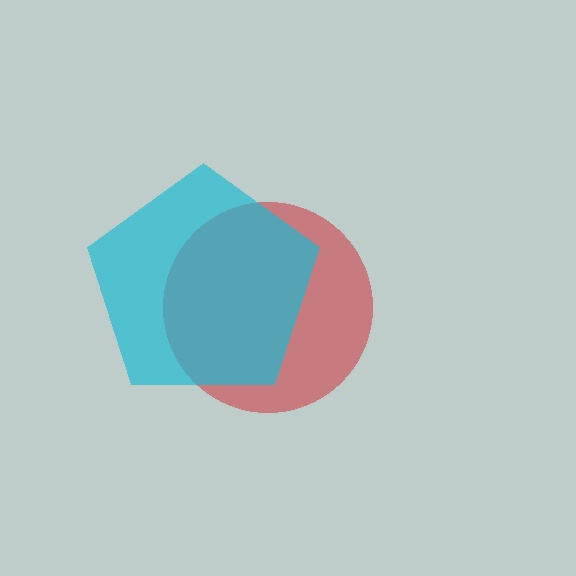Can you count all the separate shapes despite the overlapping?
Yes, there are 2 separate shapes.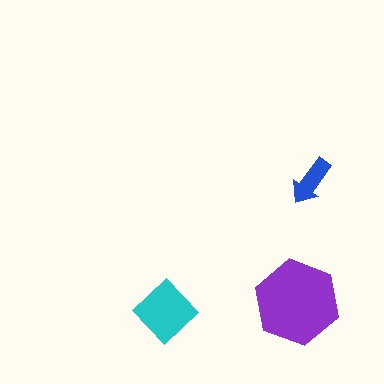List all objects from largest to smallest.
The purple hexagon, the cyan diamond, the blue arrow.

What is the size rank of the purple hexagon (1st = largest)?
1st.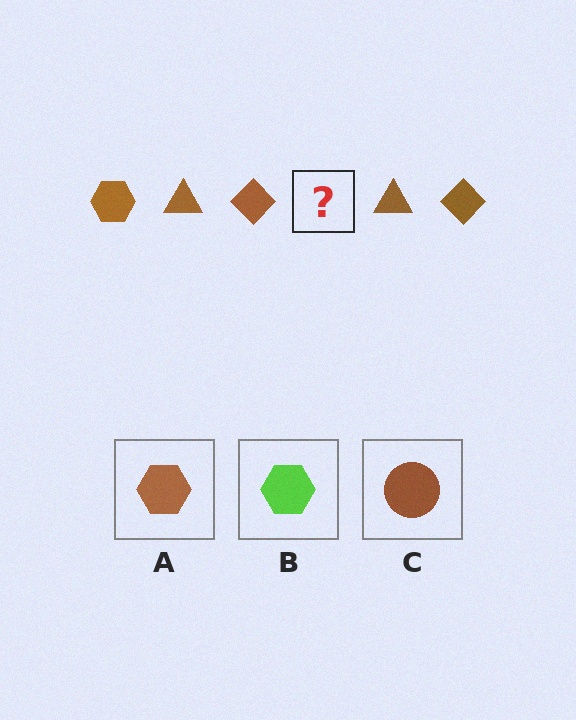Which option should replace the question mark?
Option A.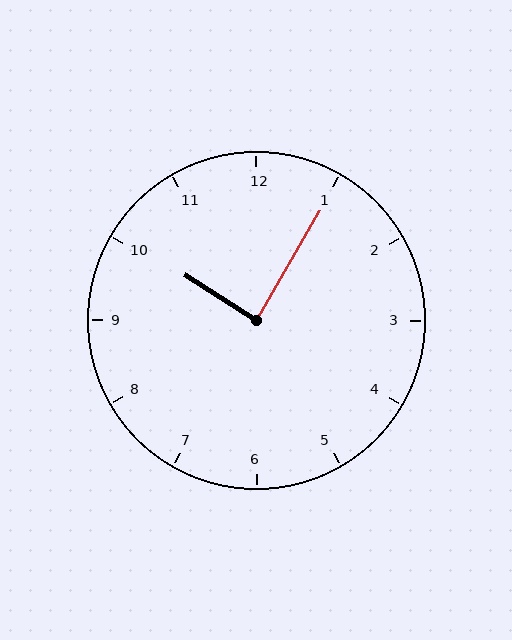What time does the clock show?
10:05.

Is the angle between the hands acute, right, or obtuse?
It is right.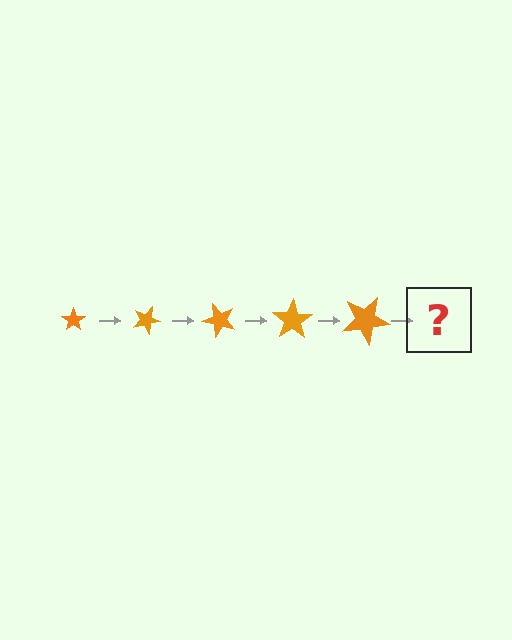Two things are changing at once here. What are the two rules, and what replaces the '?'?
The two rules are that the star grows larger each step and it rotates 25 degrees each step. The '?' should be a star, larger than the previous one and rotated 125 degrees from the start.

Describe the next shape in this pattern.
It should be a star, larger than the previous one and rotated 125 degrees from the start.